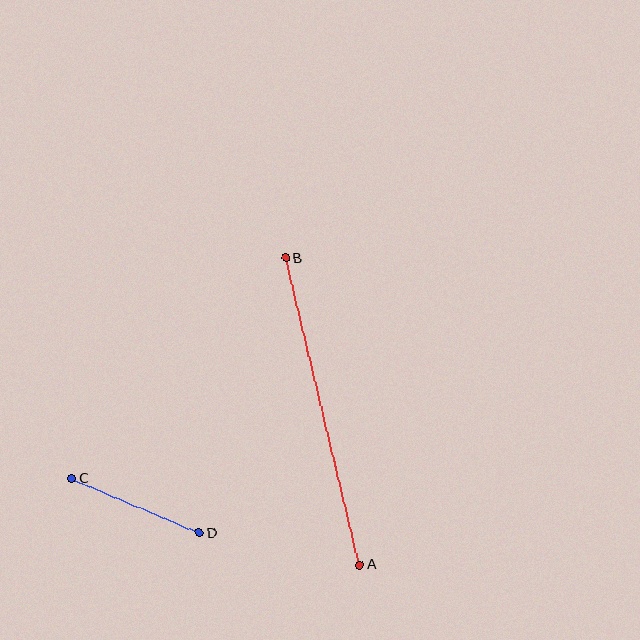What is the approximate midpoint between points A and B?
The midpoint is at approximately (323, 412) pixels.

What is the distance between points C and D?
The distance is approximately 139 pixels.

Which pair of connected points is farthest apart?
Points A and B are farthest apart.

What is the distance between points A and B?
The distance is approximately 316 pixels.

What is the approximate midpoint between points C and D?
The midpoint is at approximately (136, 506) pixels.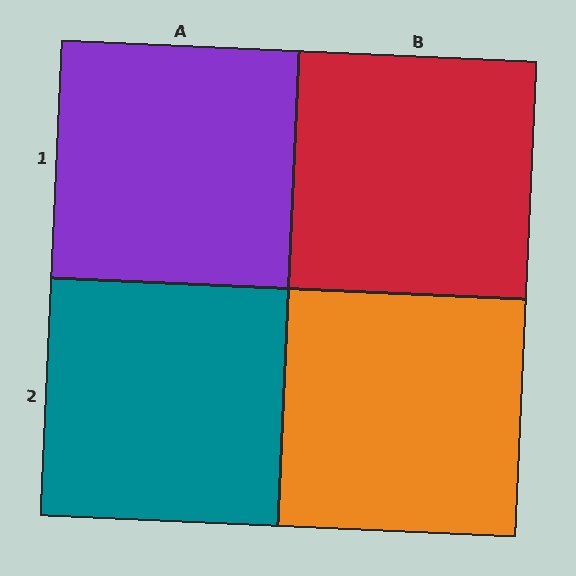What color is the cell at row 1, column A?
Purple.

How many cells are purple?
1 cell is purple.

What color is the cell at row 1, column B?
Red.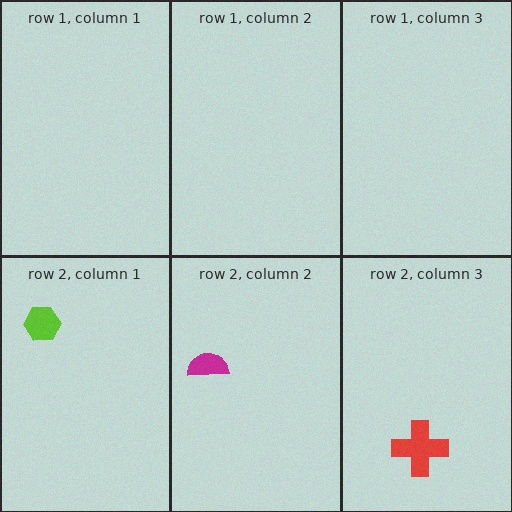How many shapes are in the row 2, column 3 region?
1.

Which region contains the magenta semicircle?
The row 2, column 2 region.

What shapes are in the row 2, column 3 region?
The red cross.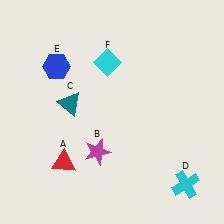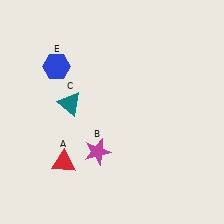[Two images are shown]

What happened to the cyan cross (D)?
The cyan cross (D) was removed in Image 2. It was in the bottom-right area of Image 1.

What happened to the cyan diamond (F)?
The cyan diamond (F) was removed in Image 2. It was in the top-left area of Image 1.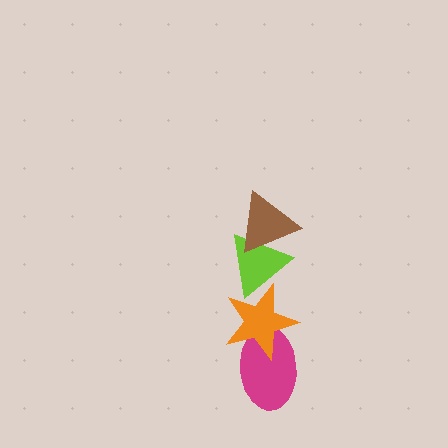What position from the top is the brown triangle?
The brown triangle is 1st from the top.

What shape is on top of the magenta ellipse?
The orange star is on top of the magenta ellipse.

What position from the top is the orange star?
The orange star is 3rd from the top.